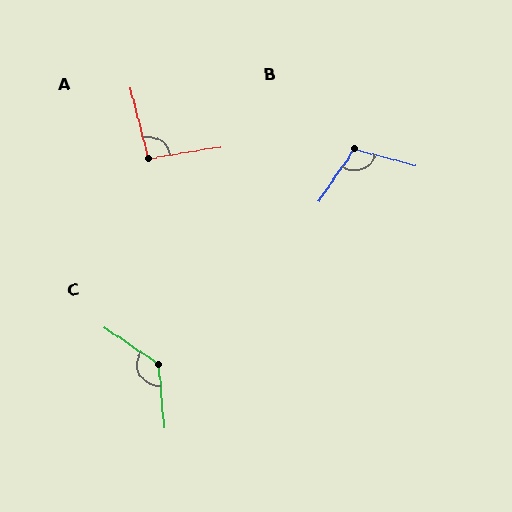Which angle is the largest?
C, at approximately 129 degrees.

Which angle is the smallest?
A, at approximately 94 degrees.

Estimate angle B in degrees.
Approximately 109 degrees.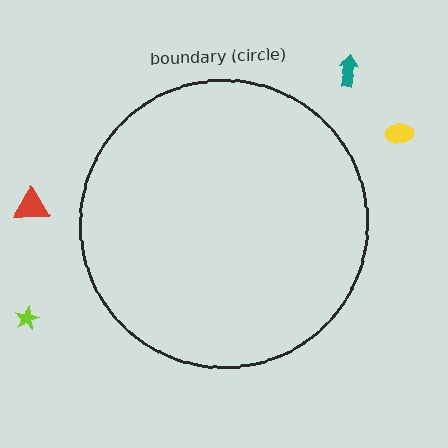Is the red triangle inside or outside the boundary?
Outside.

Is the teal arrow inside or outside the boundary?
Outside.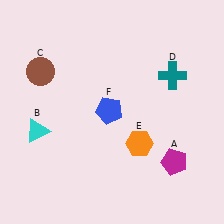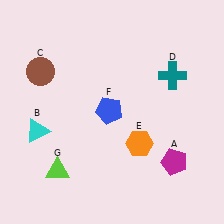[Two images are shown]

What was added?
A lime triangle (G) was added in Image 2.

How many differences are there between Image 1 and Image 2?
There is 1 difference between the two images.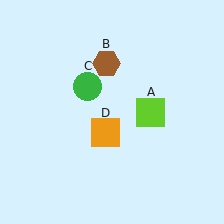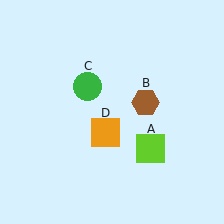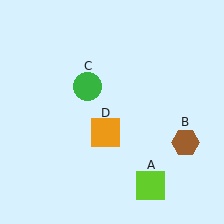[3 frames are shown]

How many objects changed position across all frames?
2 objects changed position: lime square (object A), brown hexagon (object B).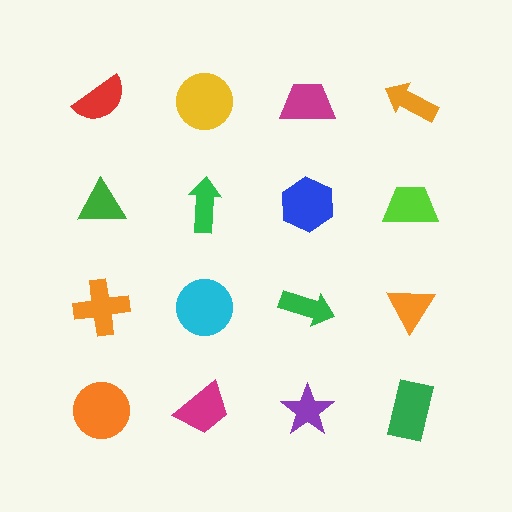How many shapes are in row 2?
4 shapes.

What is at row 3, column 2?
A cyan circle.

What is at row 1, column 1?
A red semicircle.